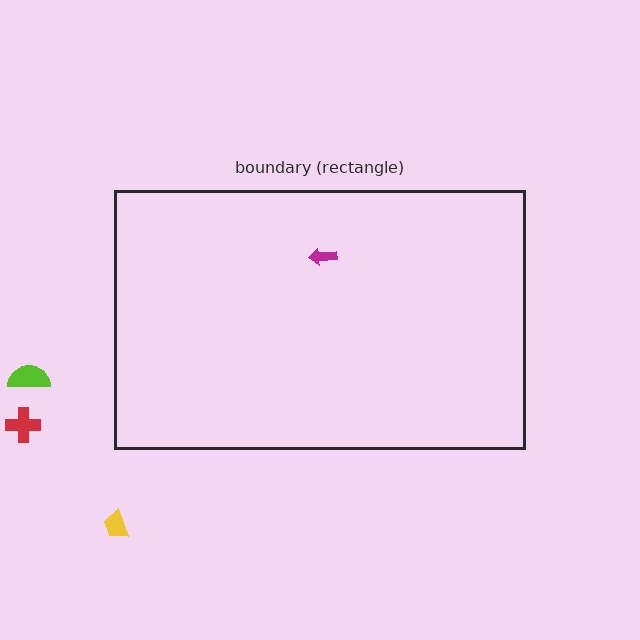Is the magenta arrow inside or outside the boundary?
Inside.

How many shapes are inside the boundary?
1 inside, 3 outside.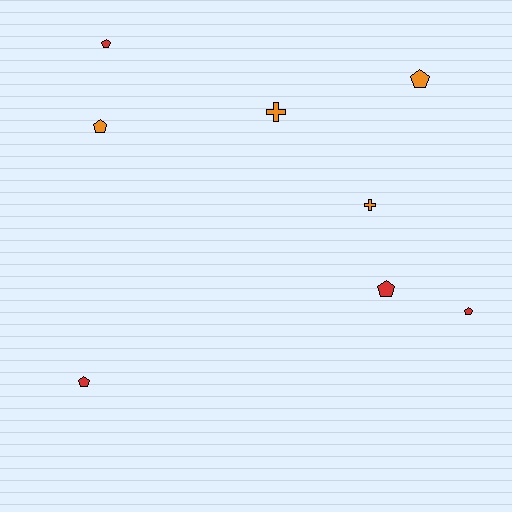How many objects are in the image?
There are 8 objects.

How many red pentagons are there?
There are 4 red pentagons.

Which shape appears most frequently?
Pentagon, with 6 objects.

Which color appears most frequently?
Red, with 4 objects.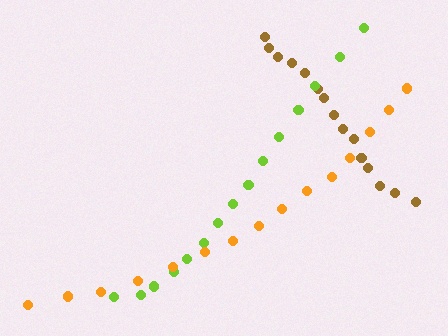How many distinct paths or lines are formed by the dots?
There are 3 distinct paths.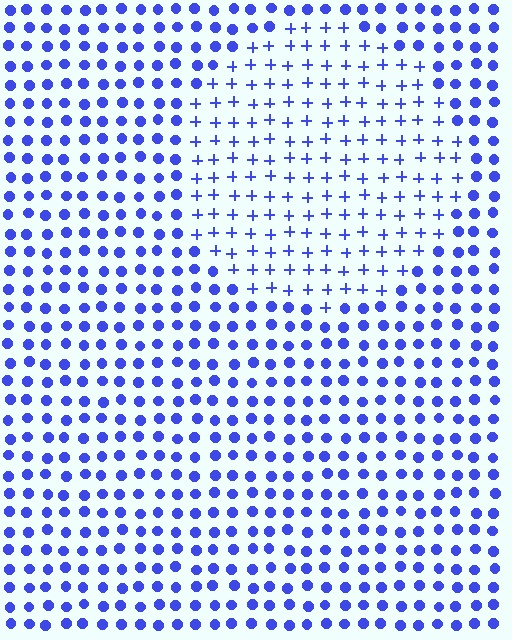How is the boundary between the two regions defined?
The boundary is defined by a change in element shape: plus signs inside vs. circles outside. All elements share the same color and spacing.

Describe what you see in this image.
The image is filled with small blue elements arranged in a uniform grid. A circle-shaped region contains plus signs, while the surrounding area contains circles. The boundary is defined purely by the change in element shape.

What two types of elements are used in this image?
The image uses plus signs inside the circle region and circles outside it.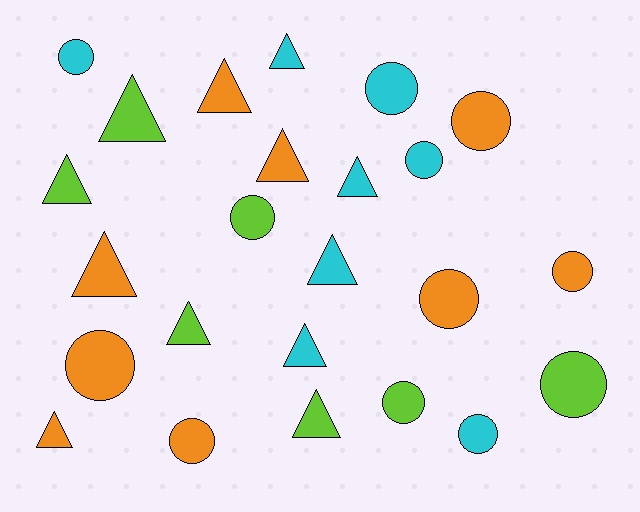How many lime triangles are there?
There are 4 lime triangles.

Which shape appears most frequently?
Triangle, with 12 objects.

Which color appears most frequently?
Orange, with 9 objects.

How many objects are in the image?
There are 24 objects.